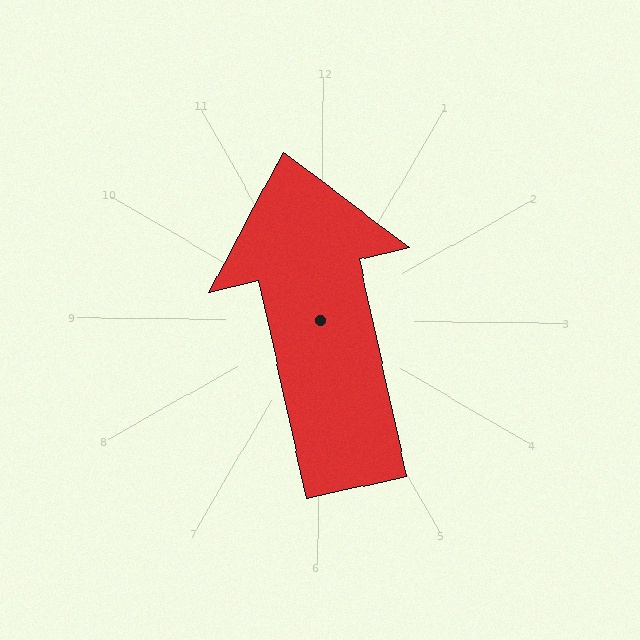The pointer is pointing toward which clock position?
Roughly 12 o'clock.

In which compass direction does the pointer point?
North.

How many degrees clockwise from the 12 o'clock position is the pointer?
Approximately 347 degrees.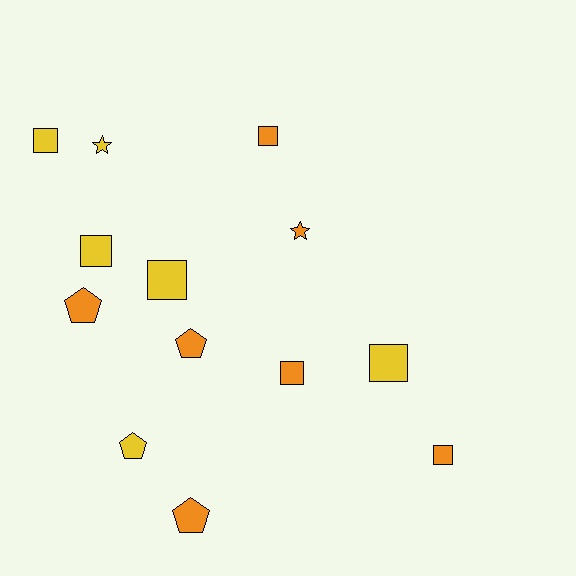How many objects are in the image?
There are 13 objects.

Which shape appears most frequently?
Square, with 7 objects.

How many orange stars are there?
There is 1 orange star.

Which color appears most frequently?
Orange, with 7 objects.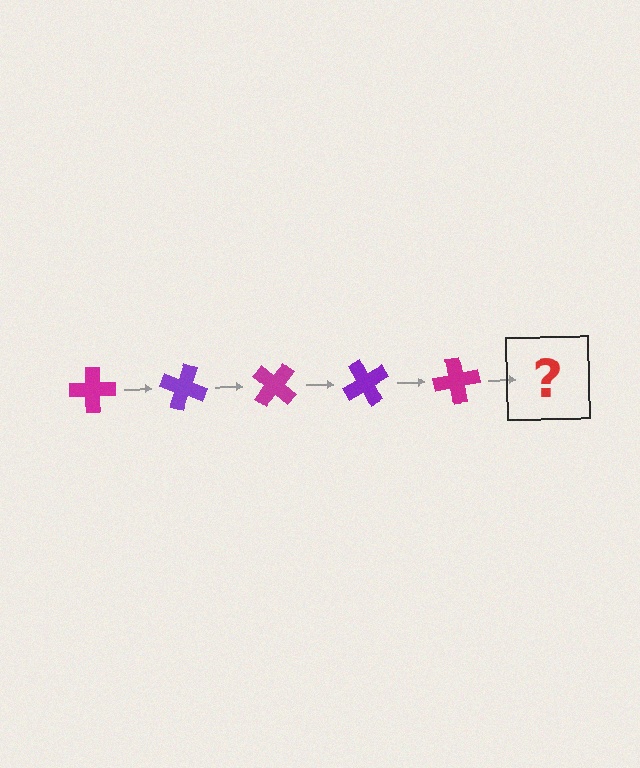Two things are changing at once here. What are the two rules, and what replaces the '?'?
The two rules are that it rotates 20 degrees each step and the color cycles through magenta and purple. The '?' should be a purple cross, rotated 100 degrees from the start.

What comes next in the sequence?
The next element should be a purple cross, rotated 100 degrees from the start.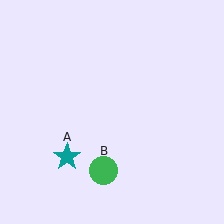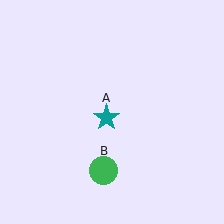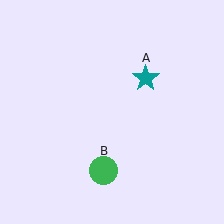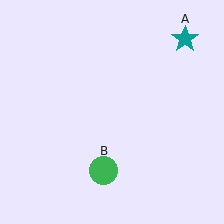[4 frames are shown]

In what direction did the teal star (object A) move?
The teal star (object A) moved up and to the right.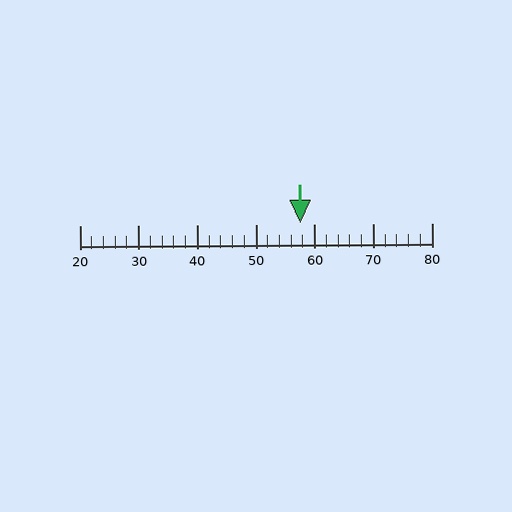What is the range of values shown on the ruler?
The ruler shows values from 20 to 80.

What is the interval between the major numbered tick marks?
The major tick marks are spaced 10 units apart.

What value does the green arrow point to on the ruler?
The green arrow points to approximately 58.